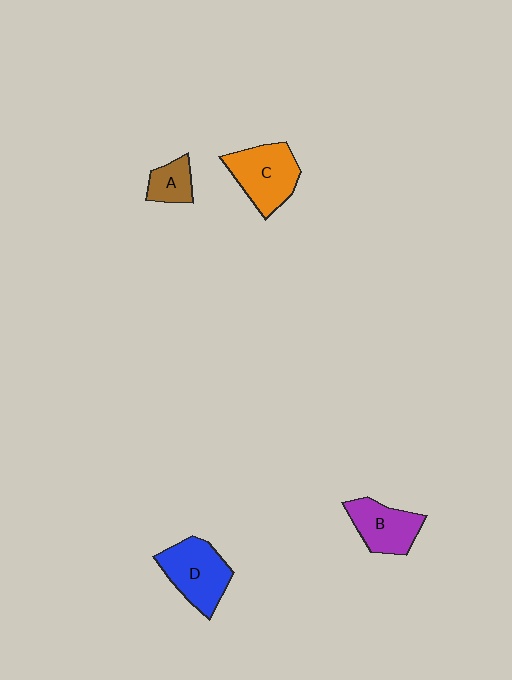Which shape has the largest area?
Shape D (blue).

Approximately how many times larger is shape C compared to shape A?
Approximately 2.1 times.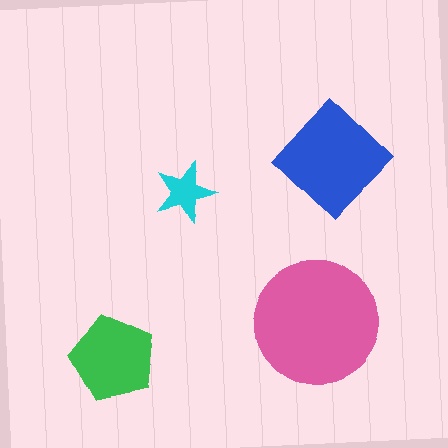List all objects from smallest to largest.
The cyan star, the green pentagon, the blue diamond, the pink circle.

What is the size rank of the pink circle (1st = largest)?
1st.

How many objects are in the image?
There are 4 objects in the image.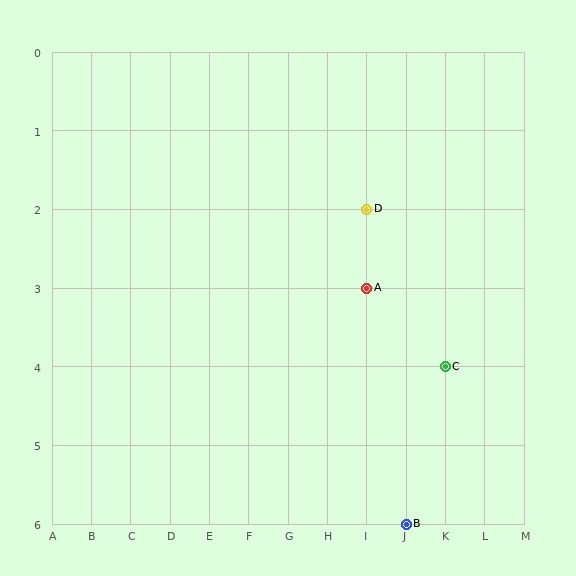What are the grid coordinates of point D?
Point D is at grid coordinates (I, 2).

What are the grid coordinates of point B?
Point B is at grid coordinates (J, 6).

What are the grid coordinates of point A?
Point A is at grid coordinates (I, 3).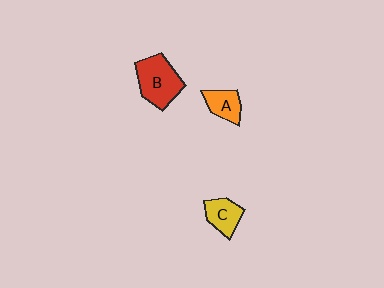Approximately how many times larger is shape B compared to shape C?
Approximately 1.7 times.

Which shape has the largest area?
Shape B (red).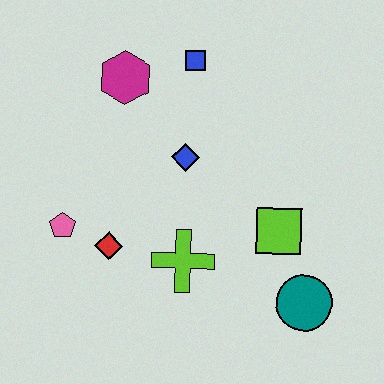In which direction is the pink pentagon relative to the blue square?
The pink pentagon is below the blue square.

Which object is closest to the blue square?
The magenta hexagon is closest to the blue square.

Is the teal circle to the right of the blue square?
Yes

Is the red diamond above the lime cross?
Yes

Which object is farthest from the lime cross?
The blue square is farthest from the lime cross.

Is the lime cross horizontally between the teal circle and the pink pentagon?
Yes